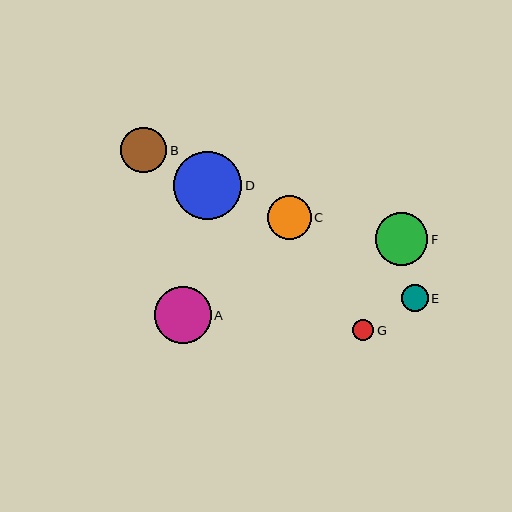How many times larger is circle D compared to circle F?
Circle D is approximately 1.3 times the size of circle F.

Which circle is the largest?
Circle D is the largest with a size of approximately 69 pixels.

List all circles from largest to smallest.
From largest to smallest: D, A, F, B, C, E, G.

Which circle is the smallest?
Circle G is the smallest with a size of approximately 21 pixels.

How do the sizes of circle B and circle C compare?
Circle B and circle C are approximately the same size.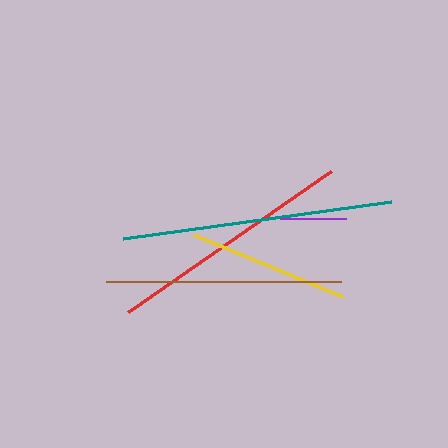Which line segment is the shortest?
The purple line is the shortest at approximately 66 pixels.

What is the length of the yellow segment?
The yellow segment is approximately 162 pixels long.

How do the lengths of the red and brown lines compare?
The red and brown lines are approximately the same length.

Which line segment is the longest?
The teal line is the longest at approximately 270 pixels.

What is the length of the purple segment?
The purple segment is approximately 66 pixels long.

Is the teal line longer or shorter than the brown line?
The teal line is longer than the brown line.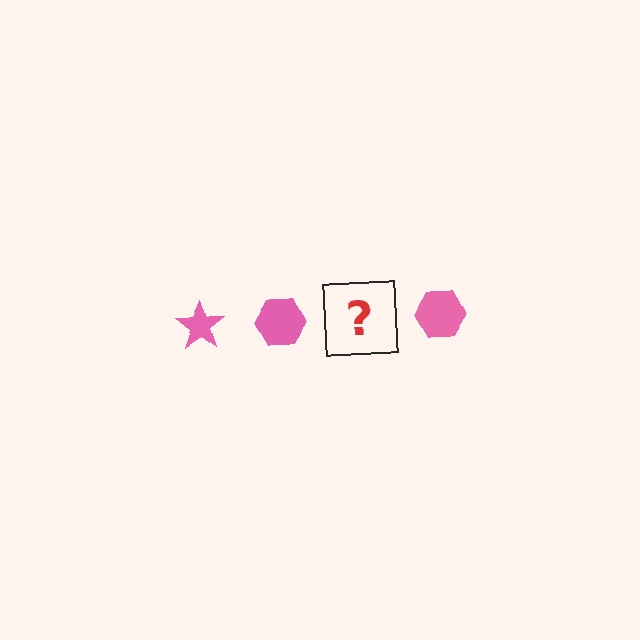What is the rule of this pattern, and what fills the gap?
The rule is that the pattern cycles through star, hexagon shapes in pink. The gap should be filled with a pink star.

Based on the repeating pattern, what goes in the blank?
The blank should be a pink star.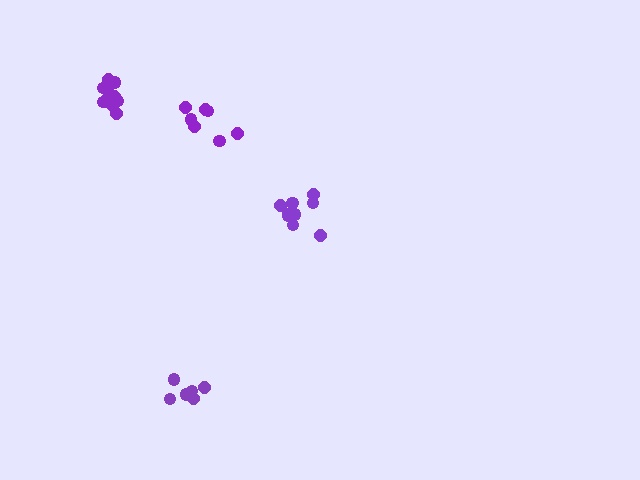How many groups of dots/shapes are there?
There are 4 groups.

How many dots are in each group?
Group 1: 10 dots, Group 2: 9 dots, Group 3: 6 dots, Group 4: 7 dots (32 total).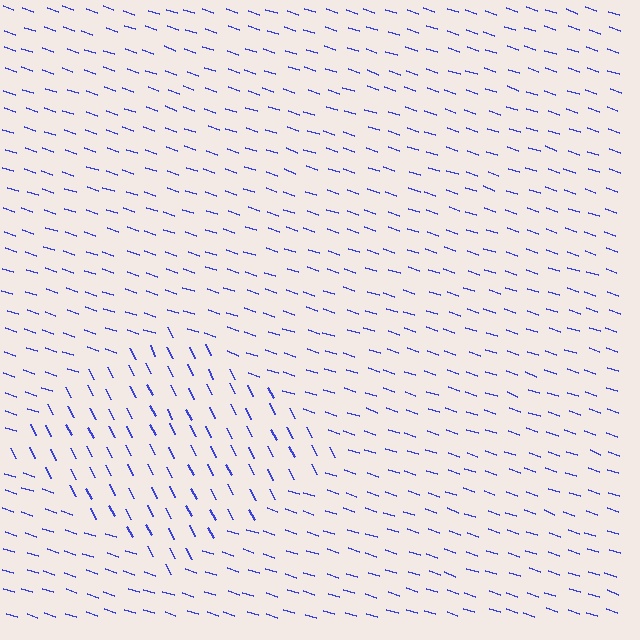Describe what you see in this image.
The image is filled with small blue line segments. A diamond region in the image has lines oriented differently from the surrounding lines, creating a visible texture boundary.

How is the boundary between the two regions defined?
The boundary is defined purely by a change in line orientation (approximately 45 degrees difference). All lines are the same color and thickness.